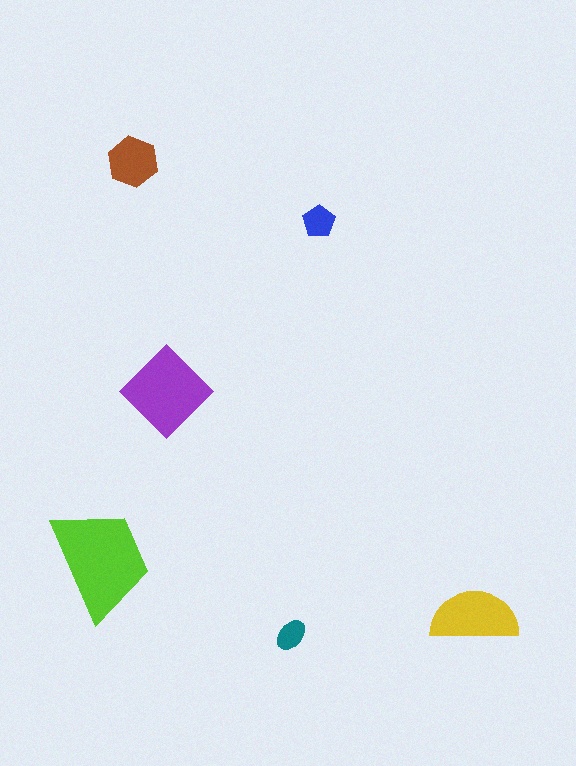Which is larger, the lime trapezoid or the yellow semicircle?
The lime trapezoid.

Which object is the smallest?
The teal ellipse.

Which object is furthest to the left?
The lime trapezoid is leftmost.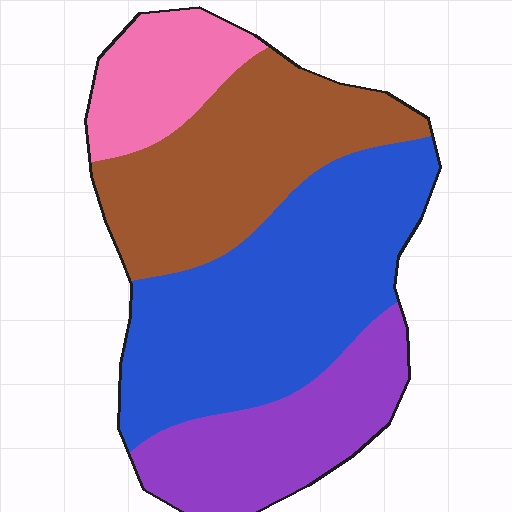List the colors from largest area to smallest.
From largest to smallest: blue, brown, purple, pink.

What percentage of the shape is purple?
Purple covers about 20% of the shape.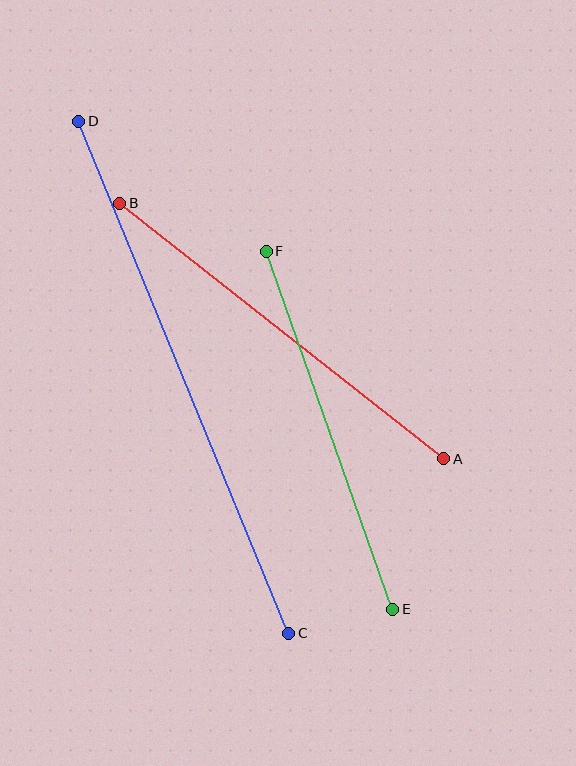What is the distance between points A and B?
The distance is approximately 413 pixels.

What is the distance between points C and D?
The distance is approximately 553 pixels.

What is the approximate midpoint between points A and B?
The midpoint is at approximately (282, 331) pixels.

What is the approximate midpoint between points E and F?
The midpoint is at approximately (330, 430) pixels.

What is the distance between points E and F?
The distance is approximately 380 pixels.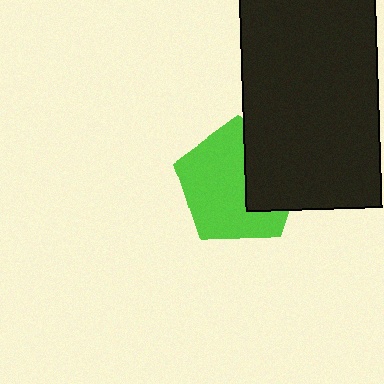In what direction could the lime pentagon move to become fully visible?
The lime pentagon could move left. That would shift it out from behind the black rectangle entirely.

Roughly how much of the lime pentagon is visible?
Most of it is visible (roughly 66%).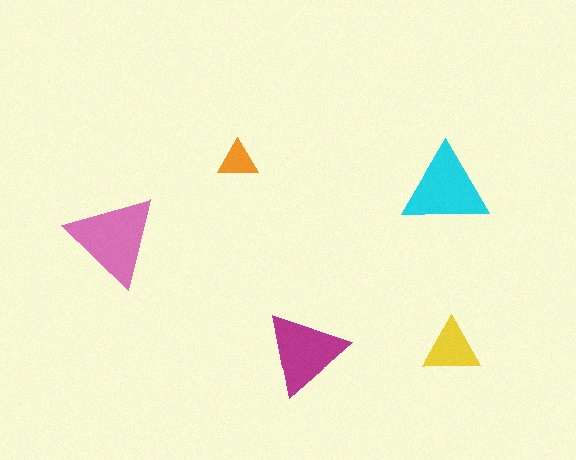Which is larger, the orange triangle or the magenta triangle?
The magenta one.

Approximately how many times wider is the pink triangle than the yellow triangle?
About 1.5 times wider.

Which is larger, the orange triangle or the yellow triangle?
The yellow one.